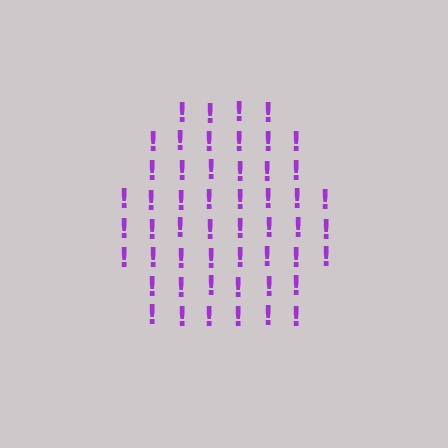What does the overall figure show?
The overall figure shows a hexagon.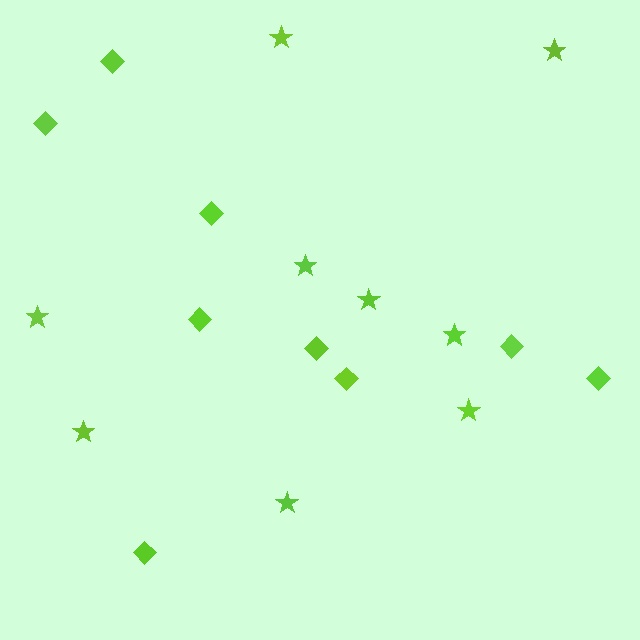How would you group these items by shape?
There are 2 groups: one group of diamonds (9) and one group of stars (9).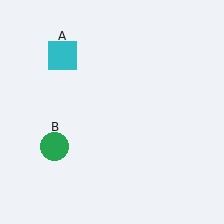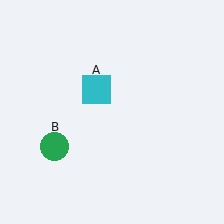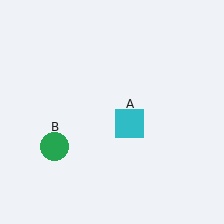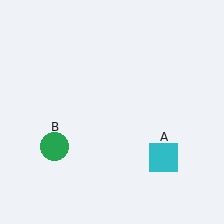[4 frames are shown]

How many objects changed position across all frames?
1 object changed position: cyan square (object A).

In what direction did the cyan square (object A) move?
The cyan square (object A) moved down and to the right.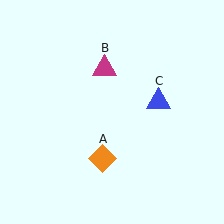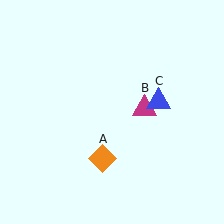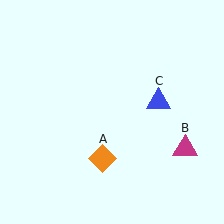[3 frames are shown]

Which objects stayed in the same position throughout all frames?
Orange diamond (object A) and blue triangle (object C) remained stationary.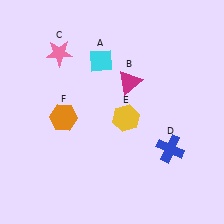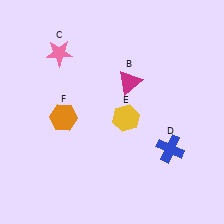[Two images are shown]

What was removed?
The cyan diamond (A) was removed in Image 2.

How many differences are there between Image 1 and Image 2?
There is 1 difference between the two images.